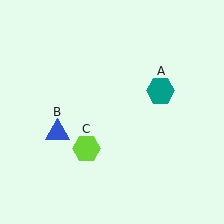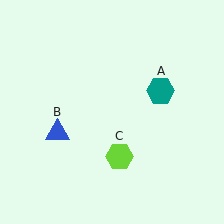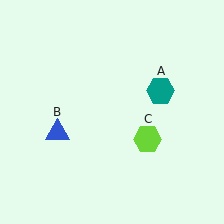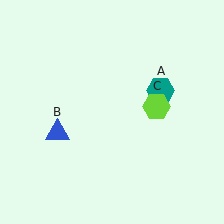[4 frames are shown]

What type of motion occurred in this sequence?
The lime hexagon (object C) rotated counterclockwise around the center of the scene.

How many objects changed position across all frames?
1 object changed position: lime hexagon (object C).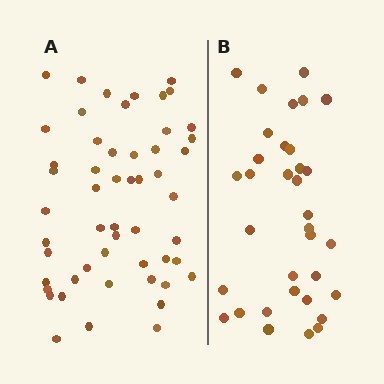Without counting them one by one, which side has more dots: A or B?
Region A (the left region) has more dots.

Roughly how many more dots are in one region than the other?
Region A has approximately 20 more dots than region B.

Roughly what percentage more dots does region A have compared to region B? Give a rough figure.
About 55% more.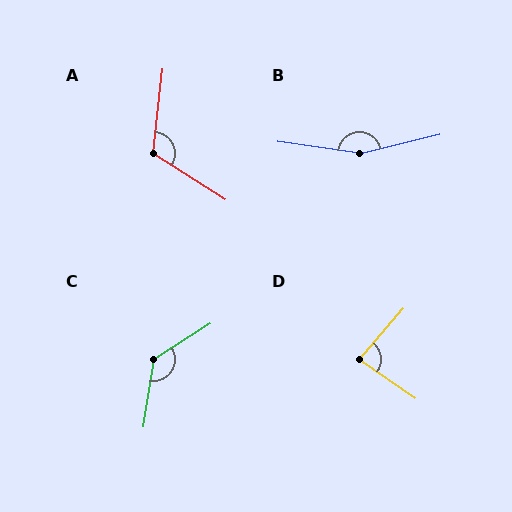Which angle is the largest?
B, at approximately 159 degrees.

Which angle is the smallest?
D, at approximately 84 degrees.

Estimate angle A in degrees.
Approximately 116 degrees.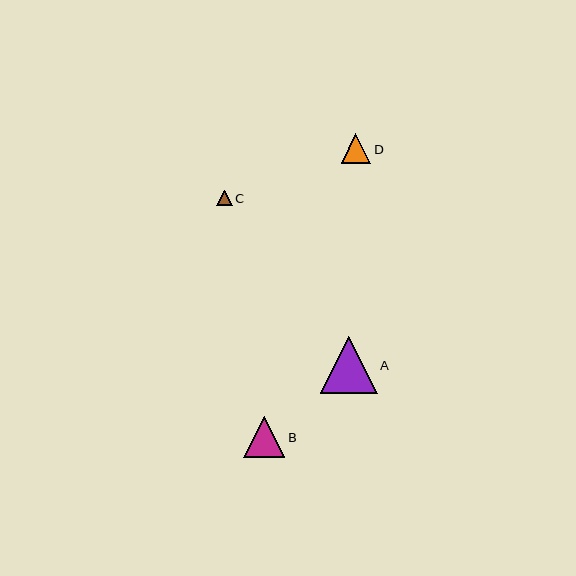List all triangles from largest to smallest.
From largest to smallest: A, B, D, C.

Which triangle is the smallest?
Triangle C is the smallest with a size of approximately 16 pixels.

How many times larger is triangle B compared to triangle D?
Triangle B is approximately 1.4 times the size of triangle D.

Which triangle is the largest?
Triangle A is the largest with a size of approximately 57 pixels.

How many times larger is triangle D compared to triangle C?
Triangle D is approximately 1.9 times the size of triangle C.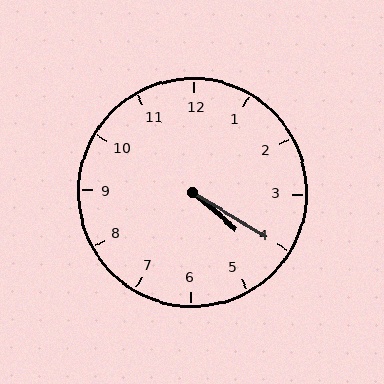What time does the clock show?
4:20.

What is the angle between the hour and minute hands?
Approximately 10 degrees.